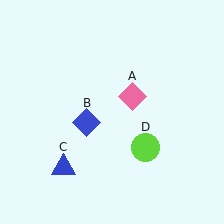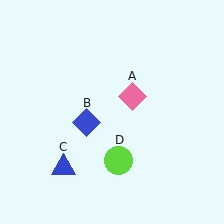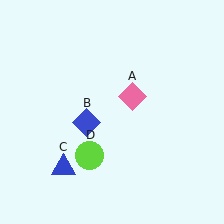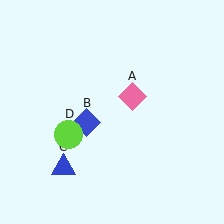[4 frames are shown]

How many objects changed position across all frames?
1 object changed position: lime circle (object D).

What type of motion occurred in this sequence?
The lime circle (object D) rotated clockwise around the center of the scene.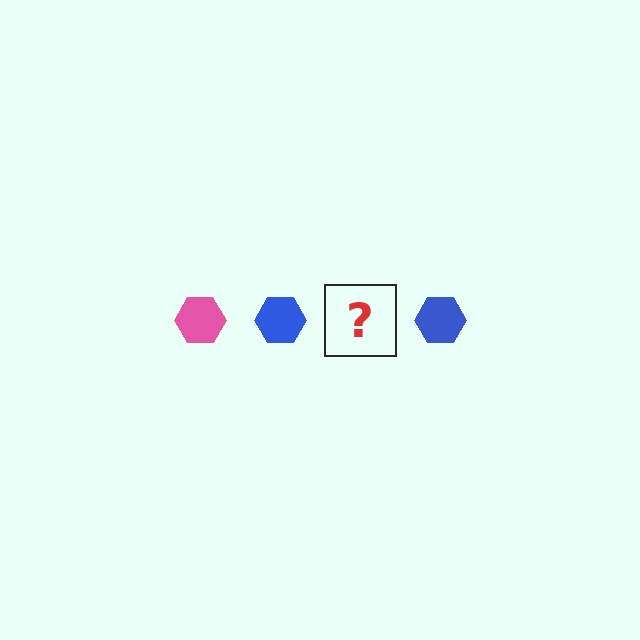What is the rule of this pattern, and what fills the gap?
The rule is that the pattern cycles through pink, blue hexagons. The gap should be filled with a pink hexagon.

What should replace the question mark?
The question mark should be replaced with a pink hexagon.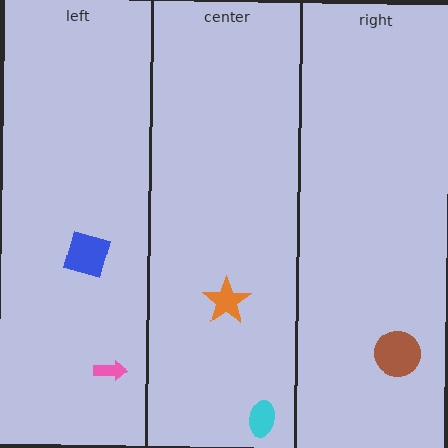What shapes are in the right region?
The brown circle.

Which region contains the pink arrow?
The left region.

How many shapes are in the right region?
1.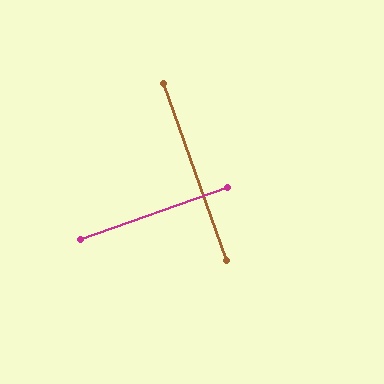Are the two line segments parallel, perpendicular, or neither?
Perpendicular — they meet at approximately 90°.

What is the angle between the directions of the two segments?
Approximately 90 degrees.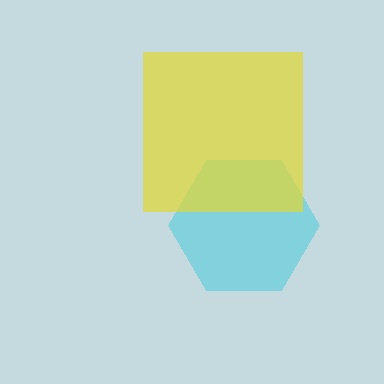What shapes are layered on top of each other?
The layered shapes are: a cyan hexagon, a yellow square.